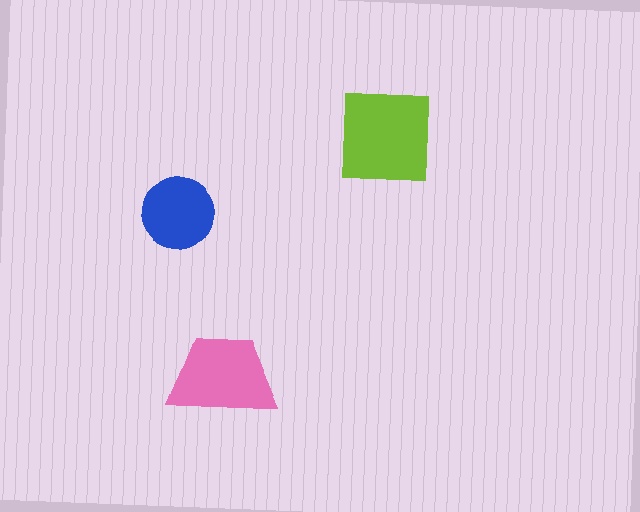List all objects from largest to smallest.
The lime square, the pink trapezoid, the blue circle.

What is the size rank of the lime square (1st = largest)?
1st.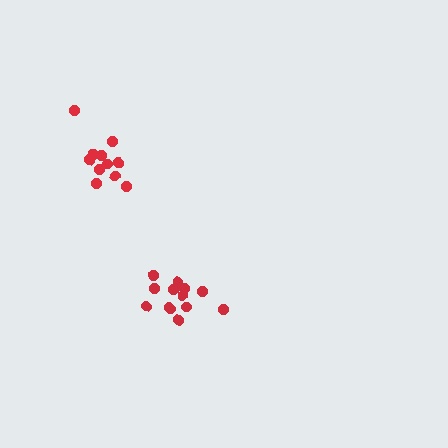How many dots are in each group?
Group 1: 11 dots, Group 2: 13 dots (24 total).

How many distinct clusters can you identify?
There are 2 distinct clusters.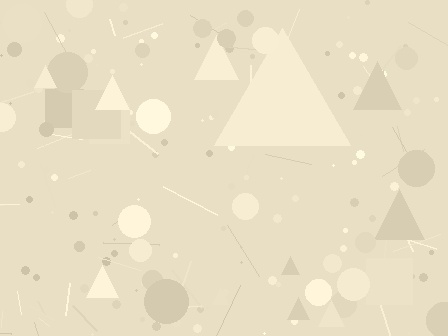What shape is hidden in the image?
A triangle is hidden in the image.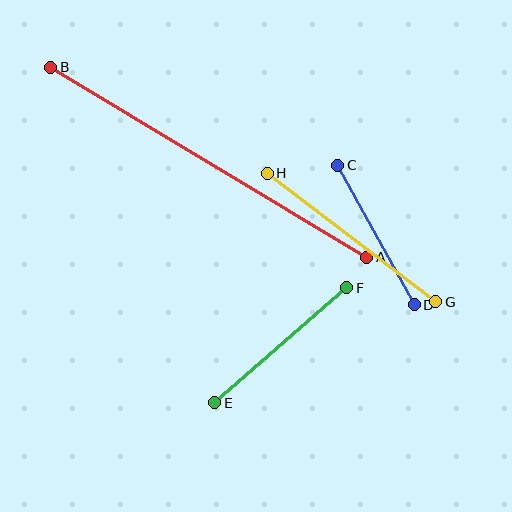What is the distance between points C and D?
The distance is approximately 159 pixels.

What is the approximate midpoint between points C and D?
The midpoint is at approximately (376, 235) pixels.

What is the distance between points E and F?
The distance is approximately 175 pixels.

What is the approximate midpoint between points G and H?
The midpoint is at approximately (351, 238) pixels.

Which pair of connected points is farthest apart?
Points A and B are farthest apart.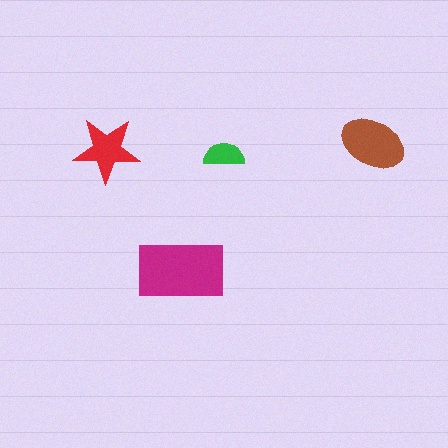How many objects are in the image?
There are 4 objects in the image.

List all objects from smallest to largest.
The green semicircle, the red star, the brown ellipse, the magenta rectangle.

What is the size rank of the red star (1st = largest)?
3rd.